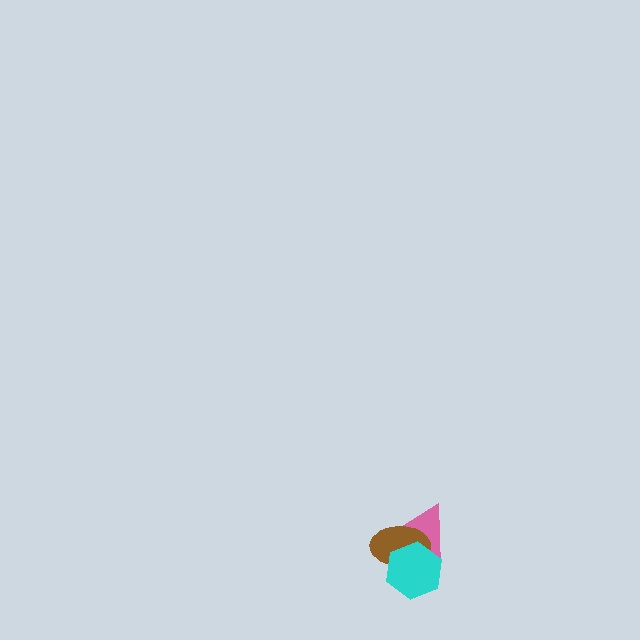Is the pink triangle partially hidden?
Yes, it is partially covered by another shape.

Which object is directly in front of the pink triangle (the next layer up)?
The brown ellipse is directly in front of the pink triangle.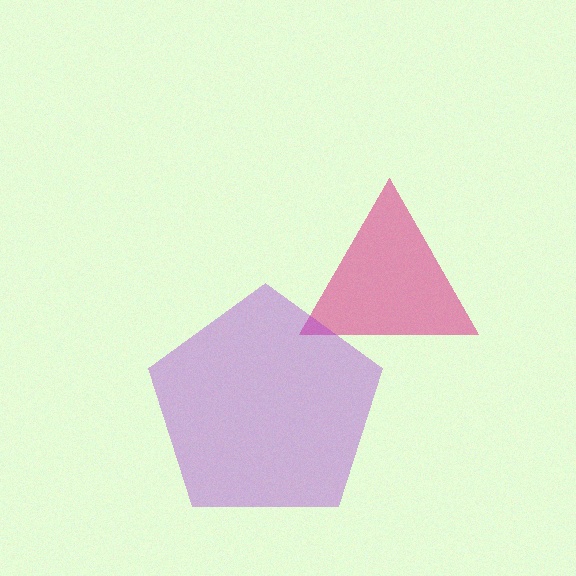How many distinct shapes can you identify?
There are 2 distinct shapes: a pink triangle, a purple pentagon.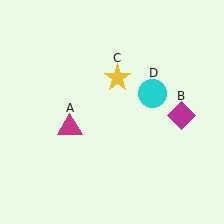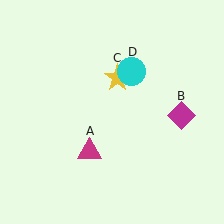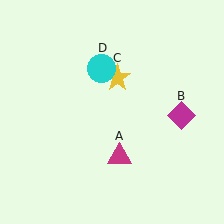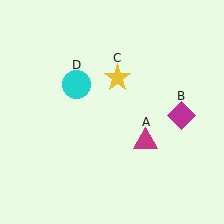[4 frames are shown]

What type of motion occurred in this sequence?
The magenta triangle (object A), cyan circle (object D) rotated counterclockwise around the center of the scene.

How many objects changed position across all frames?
2 objects changed position: magenta triangle (object A), cyan circle (object D).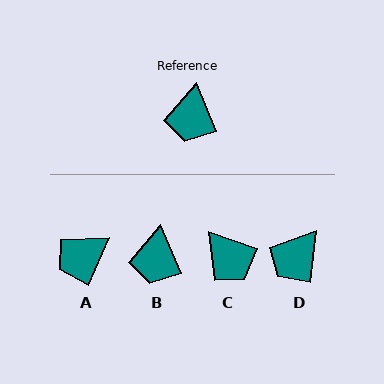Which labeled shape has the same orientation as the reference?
B.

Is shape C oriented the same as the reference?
No, it is off by about 48 degrees.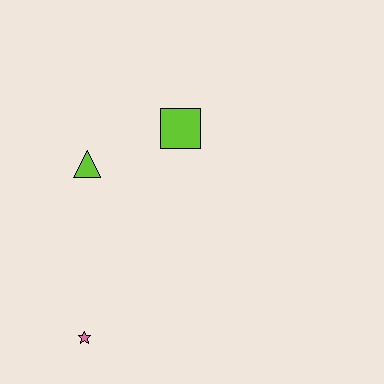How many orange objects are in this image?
There are no orange objects.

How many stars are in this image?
There is 1 star.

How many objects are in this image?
There are 3 objects.